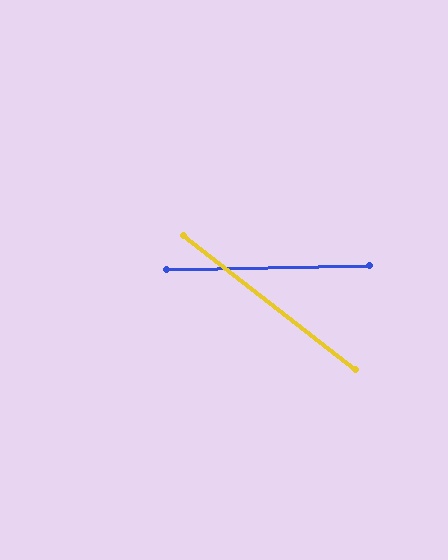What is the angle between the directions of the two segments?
Approximately 39 degrees.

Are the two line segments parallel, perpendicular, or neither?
Neither parallel nor perpendicular — they differ by about 39°.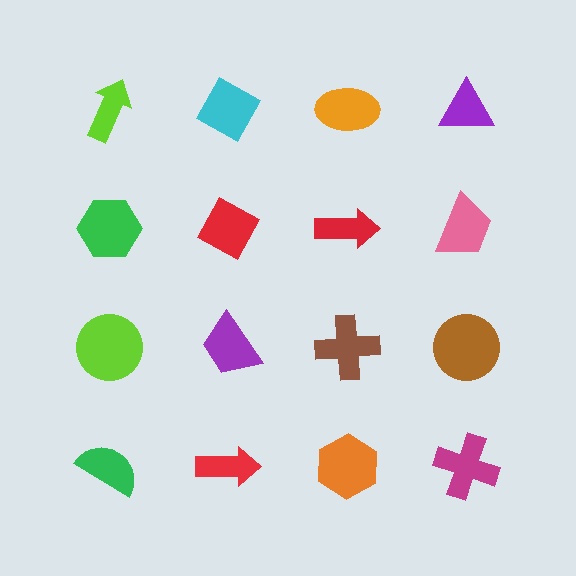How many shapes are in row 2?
4 shapes.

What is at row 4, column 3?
An orange hexagon.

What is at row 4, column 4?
A magenta cross.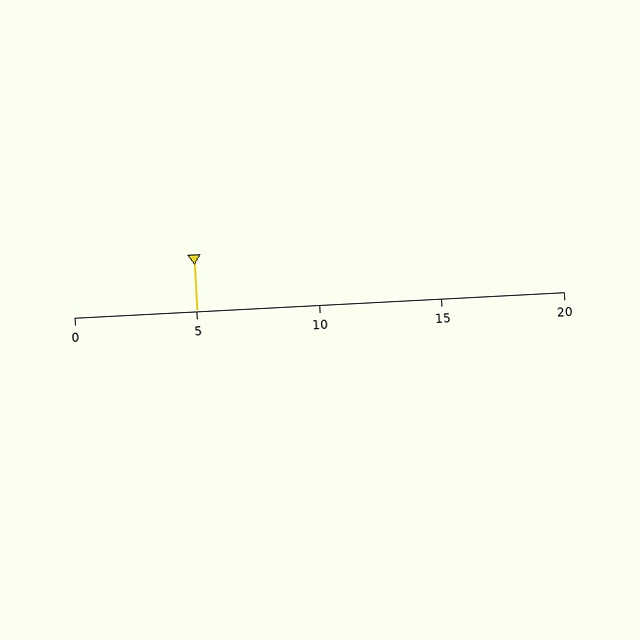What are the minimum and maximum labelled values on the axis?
The axis runs from 0 to 20.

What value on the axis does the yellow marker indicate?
The marker indicates approximately 5.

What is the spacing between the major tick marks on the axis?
The major ticks are spaced 5 apart.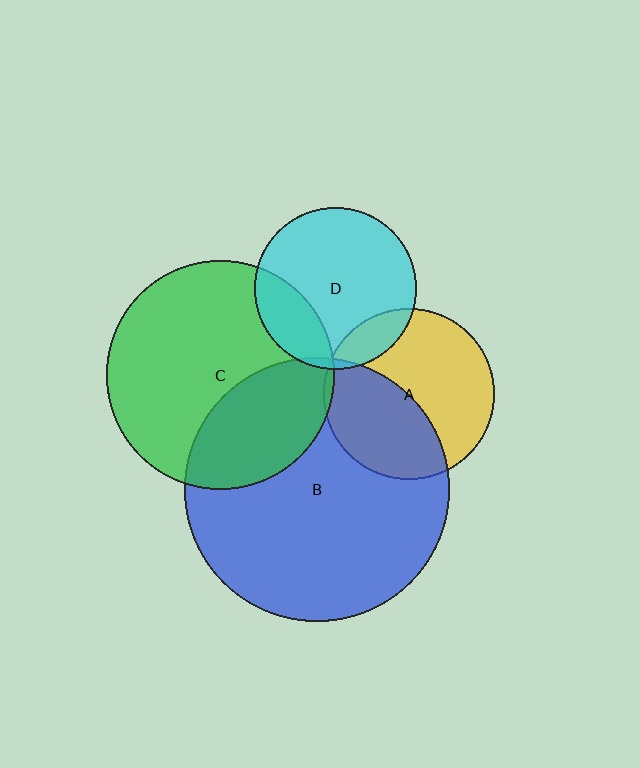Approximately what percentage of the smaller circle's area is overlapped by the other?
Approximately 30%.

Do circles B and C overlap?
Yes.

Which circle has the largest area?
Circle B (blue).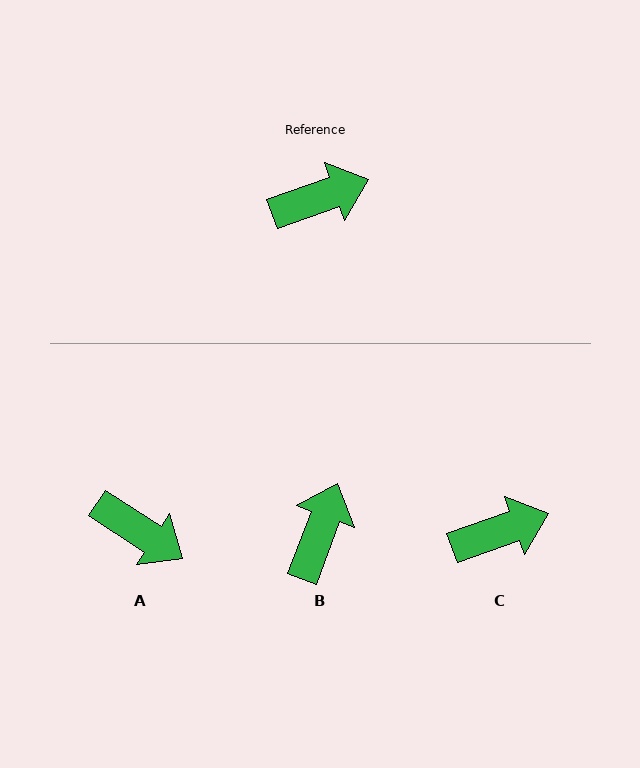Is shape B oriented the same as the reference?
No, it is off by about 50 degrees.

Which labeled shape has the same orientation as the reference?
C.